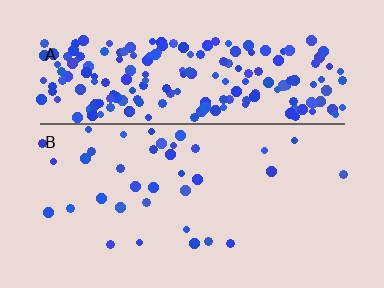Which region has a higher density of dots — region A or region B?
A (the top).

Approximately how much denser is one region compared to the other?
Approximately 6.1× — region A over region B.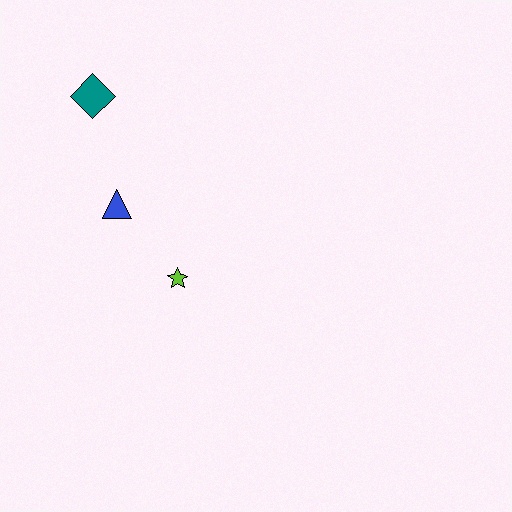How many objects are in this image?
There are 3 objects.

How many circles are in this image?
There are no circles.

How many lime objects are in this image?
There is 1 lime object.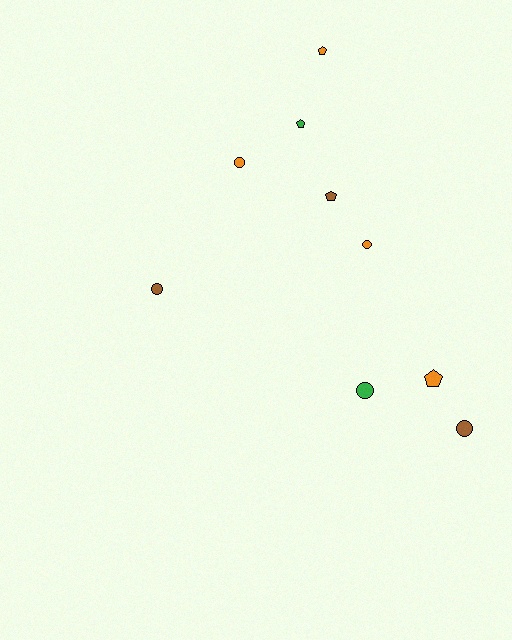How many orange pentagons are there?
There are 2 orange pentagons.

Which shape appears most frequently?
Circle, with 5 objects.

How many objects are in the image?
There are 9 objects.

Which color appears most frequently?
Orange, with 4 objects.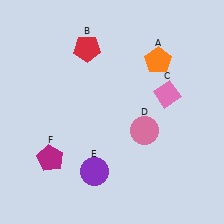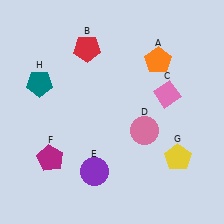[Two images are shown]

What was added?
A yellow pentagon (G), a teal pentagon (H) were added in Image 2.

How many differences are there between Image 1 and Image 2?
There are 2 differences between the two images.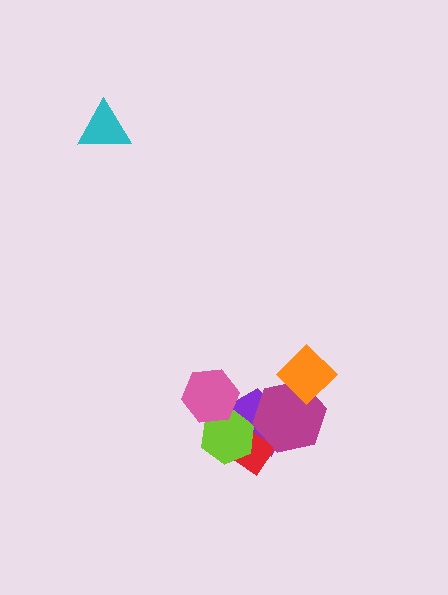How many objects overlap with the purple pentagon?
4 objects overlap with the purple pentagon.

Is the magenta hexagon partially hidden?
Yes, it is partially covered by another shape.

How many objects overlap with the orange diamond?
1 object overlaps with the orange diamond.